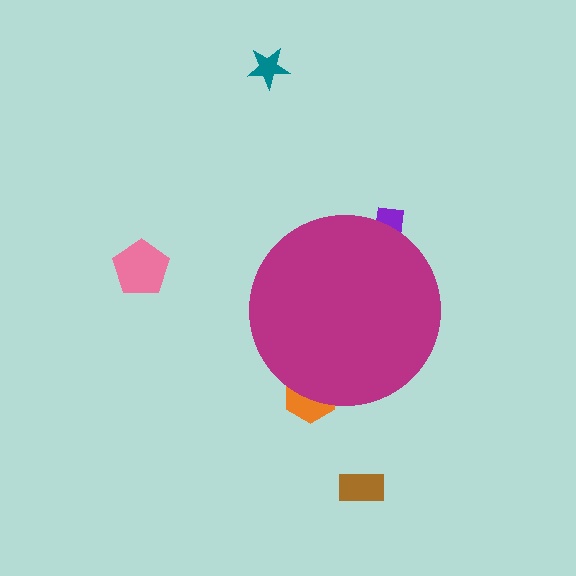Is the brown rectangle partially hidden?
No, the brown rectangle is fully visible.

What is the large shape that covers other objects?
A magenta circle.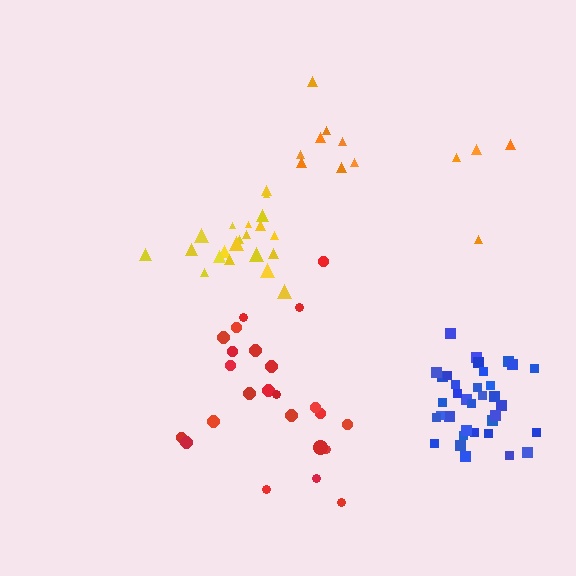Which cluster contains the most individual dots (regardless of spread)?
Blue (35).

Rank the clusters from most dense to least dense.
blue, yellow, red, orange.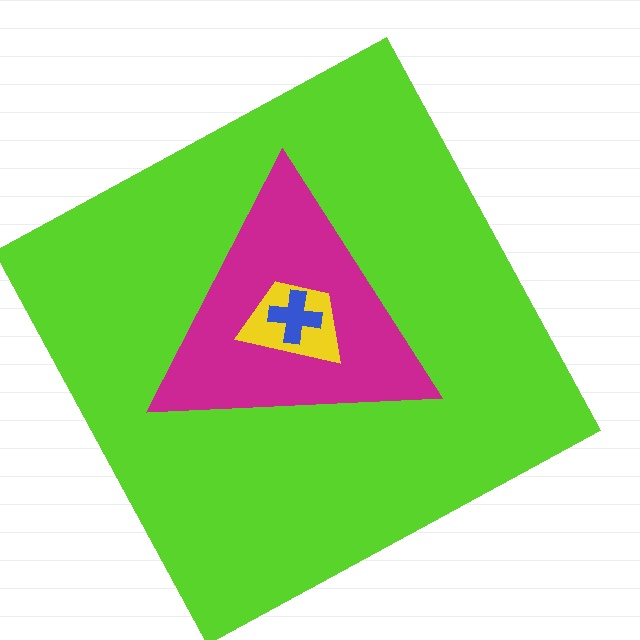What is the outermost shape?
The lime square.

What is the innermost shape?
The blue cross.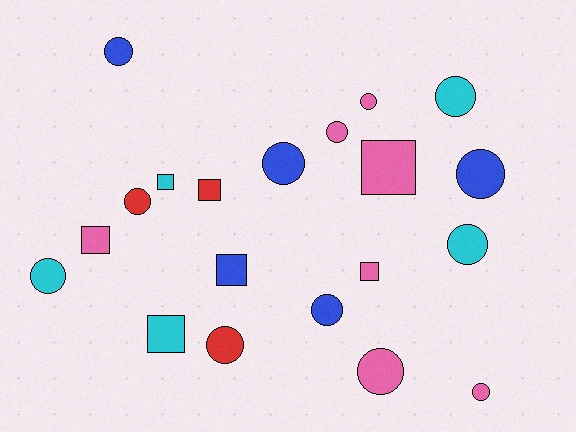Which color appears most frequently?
Pink, with 7 objects.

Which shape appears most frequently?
Circle, with 13 objects.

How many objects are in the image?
There are 20 objects.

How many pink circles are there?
There are 4 pink circles.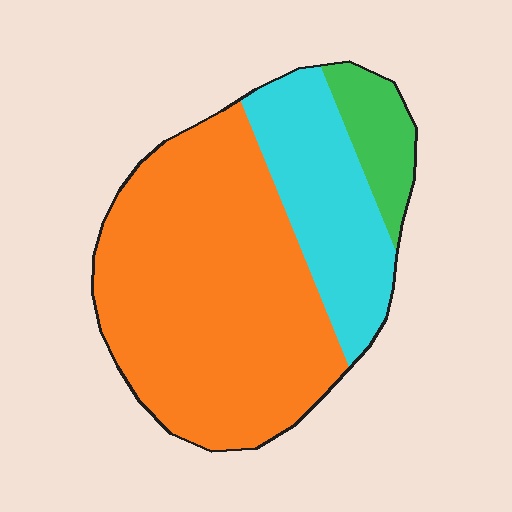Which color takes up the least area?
Green, at roughly 10%.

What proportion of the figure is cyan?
Cyan covers around 25% of the figure.